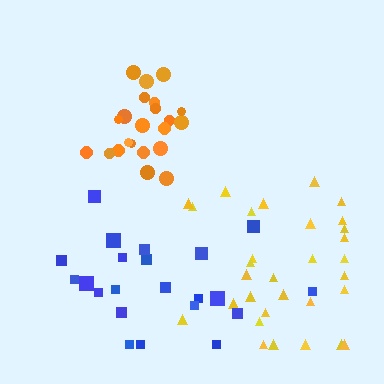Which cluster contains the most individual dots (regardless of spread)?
Yellow (31).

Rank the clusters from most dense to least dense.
orange, yellow, blue.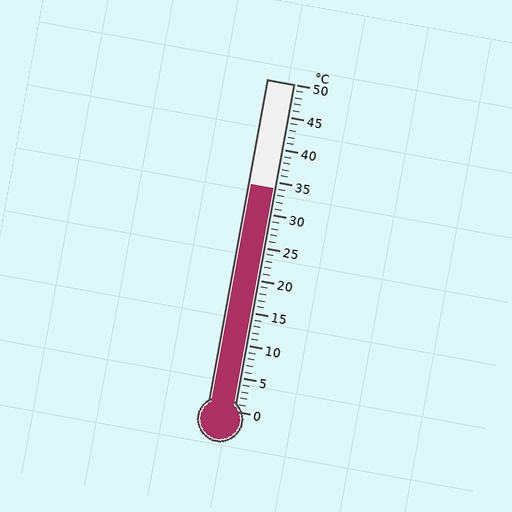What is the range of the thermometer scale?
The thermometer scale ranges from 0°C to 50°C.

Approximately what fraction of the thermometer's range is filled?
The thermometer is filled to approximately 70% of its range.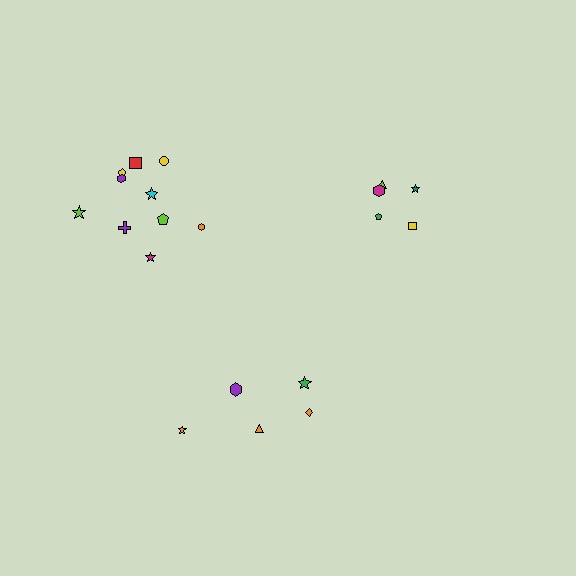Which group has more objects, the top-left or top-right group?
The top-left group.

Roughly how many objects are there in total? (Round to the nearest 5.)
Roughly 20 objects in total.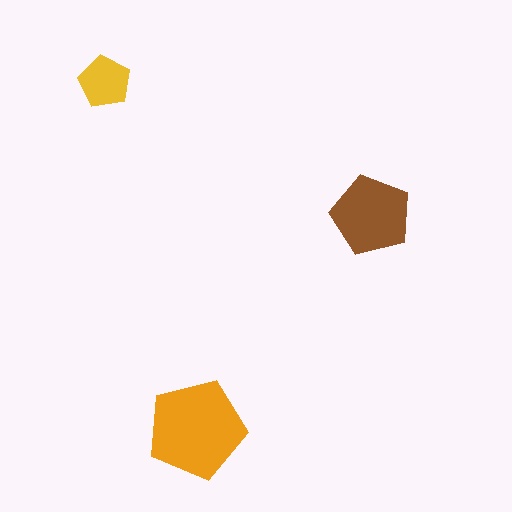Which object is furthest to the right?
The brown pentagon is rightmost.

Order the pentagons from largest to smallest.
the orange one, the brown one, the yellow one.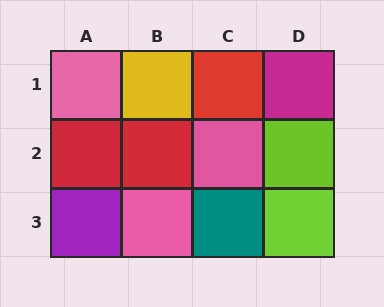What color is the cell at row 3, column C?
Teal.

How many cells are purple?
1 cell is purple.